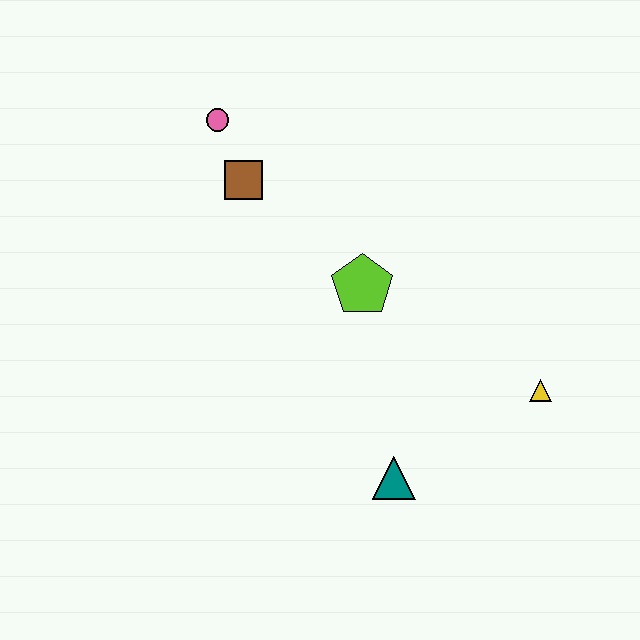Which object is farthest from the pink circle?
The yellow triangle is farthest from the pink circle.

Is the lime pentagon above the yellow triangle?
Yes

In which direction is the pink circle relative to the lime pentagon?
The pink circle is above the lime pentagon.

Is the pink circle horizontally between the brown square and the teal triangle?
No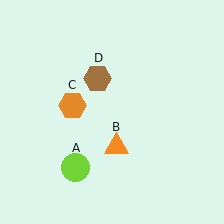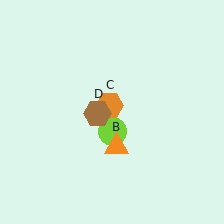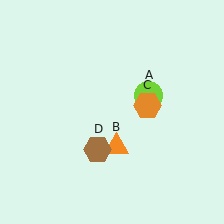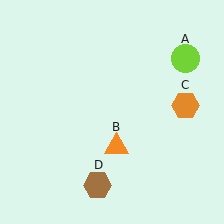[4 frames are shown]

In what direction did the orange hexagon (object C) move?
The orange hexagon (object C) moved right.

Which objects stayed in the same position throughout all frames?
Orange triangle (object B) remained stationary.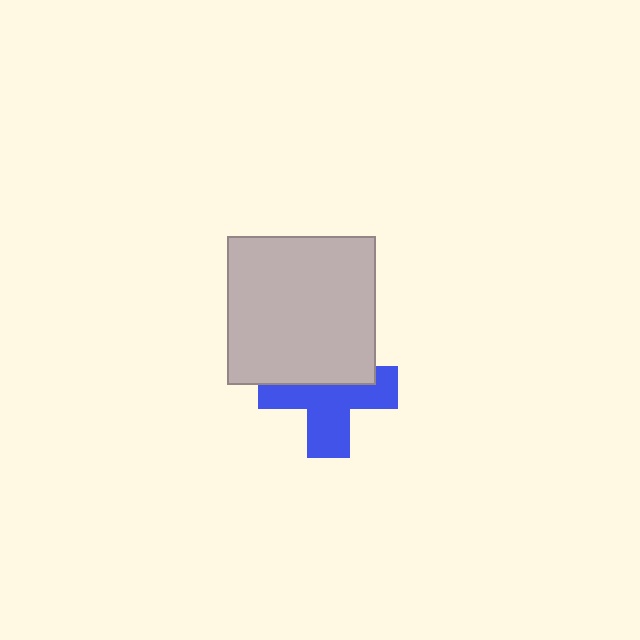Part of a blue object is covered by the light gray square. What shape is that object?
It is a cross.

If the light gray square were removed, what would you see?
You would see the complete blue cross.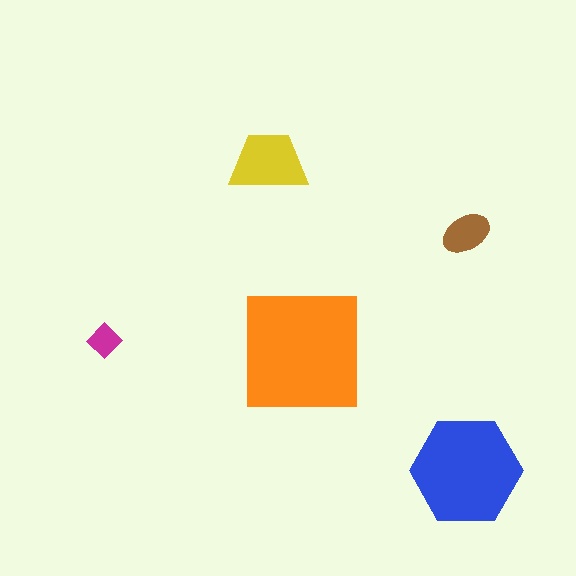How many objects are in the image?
There are 5 objects in the image.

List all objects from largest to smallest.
The orange square, the blue hexagon, the yellow trapezoid, the brown ellipse, the magenta diamond.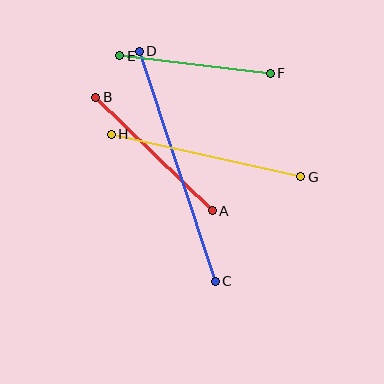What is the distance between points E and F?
The distance is approximately 151 pixels.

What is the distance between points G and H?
The distance is approximately 194 pixels.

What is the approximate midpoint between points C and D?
The midpoint is at approximately (177, 166) pixels.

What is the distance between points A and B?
The distance is approximately 163 pixels.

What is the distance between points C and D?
The distance is approximately 242 pixels.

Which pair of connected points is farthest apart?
Points C and D are farthest apart.